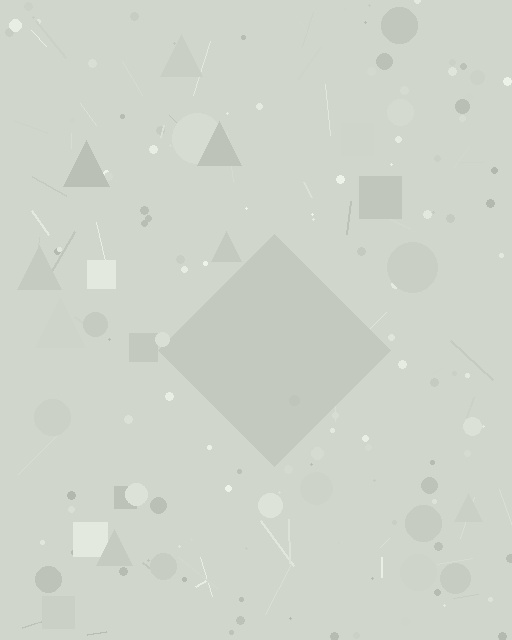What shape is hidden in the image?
A diamond is hidden in the image.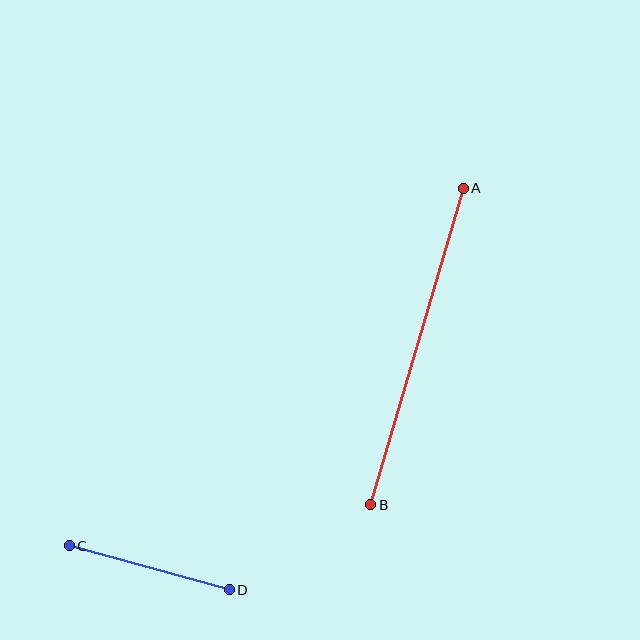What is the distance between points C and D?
The distance is approximately 166 pixels.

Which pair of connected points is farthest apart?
Points A and B are farthest apart.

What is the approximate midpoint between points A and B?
The midpoint is at approximately (417, 346) pixels.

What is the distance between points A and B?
The distance is approximately 329 pixels.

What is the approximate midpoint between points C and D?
The midpoint is at approximately (149, 568) pixels.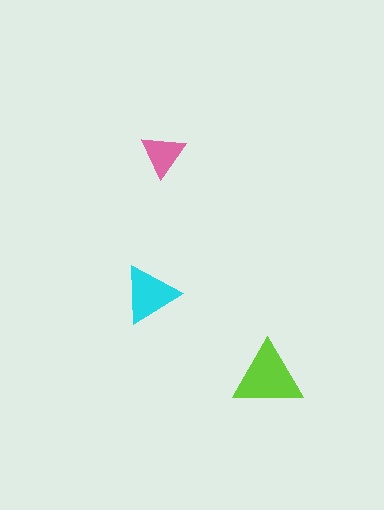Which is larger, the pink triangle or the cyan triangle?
The cyan one.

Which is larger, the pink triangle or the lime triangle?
The lime one.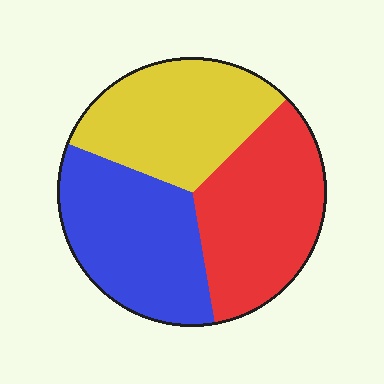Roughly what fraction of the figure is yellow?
Yellow takes up about one third (1/3) of the figure.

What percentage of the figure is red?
Red covers about 35% of the figure.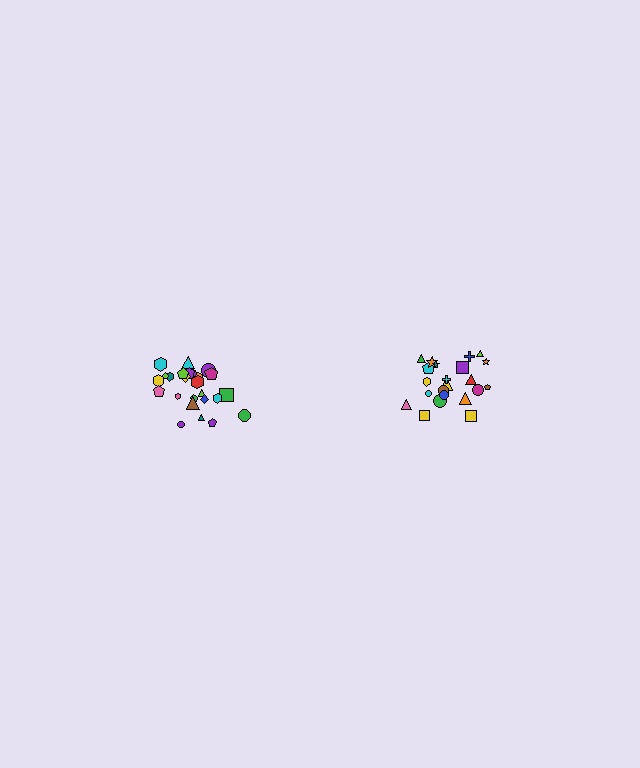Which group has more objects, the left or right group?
The left group.